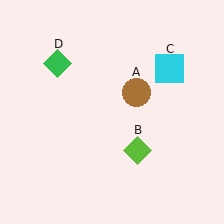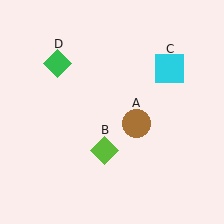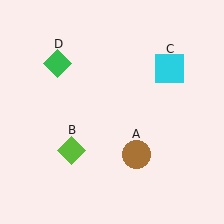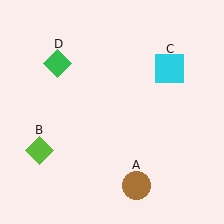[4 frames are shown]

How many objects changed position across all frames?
2 objects changed position: brown circle (object A), lime diamond (object B).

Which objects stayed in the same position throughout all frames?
Cyan square (object C) and green diamond (object D) remained stationary.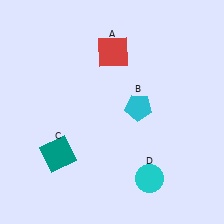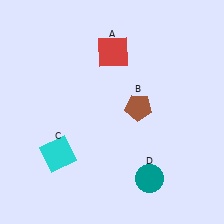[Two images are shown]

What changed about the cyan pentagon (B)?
In Image 1, B is cyan. In Image 2, it changed to brown.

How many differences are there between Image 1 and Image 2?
There are 3 differences between the two images.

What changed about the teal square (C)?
In Image 1, C is teal. In Image 2, it changed to cyan.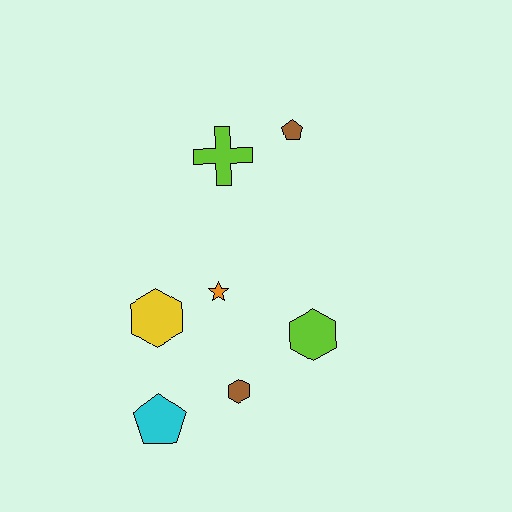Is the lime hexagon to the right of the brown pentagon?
Yes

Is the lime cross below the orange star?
No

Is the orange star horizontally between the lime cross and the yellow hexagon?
Yes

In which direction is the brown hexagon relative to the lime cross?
The brown hexagon is below the lime cross.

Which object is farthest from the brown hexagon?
The brown pentagon is farthest from the brown hexagon.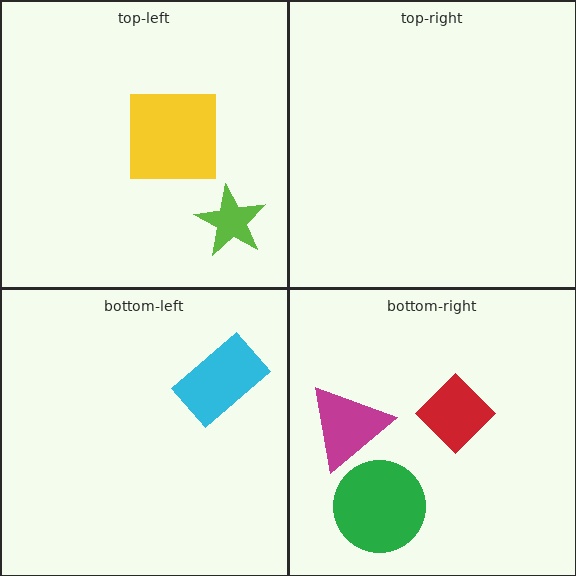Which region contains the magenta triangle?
The bottom-right region.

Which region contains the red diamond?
The bottom-right region.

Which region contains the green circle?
The bottom-right region.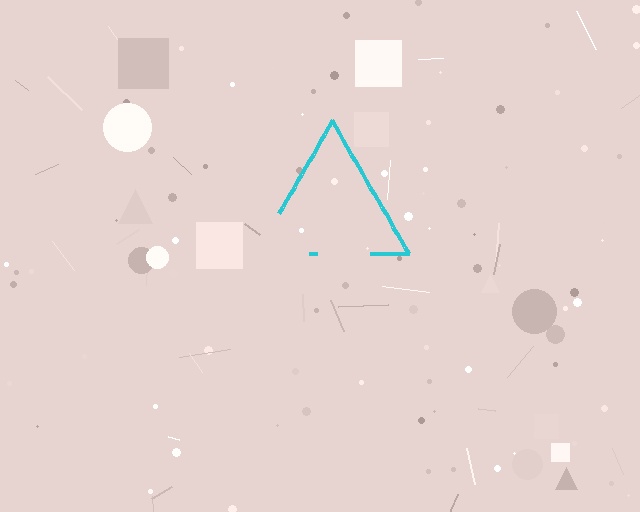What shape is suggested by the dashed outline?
The dashed outline suggests a triangle.